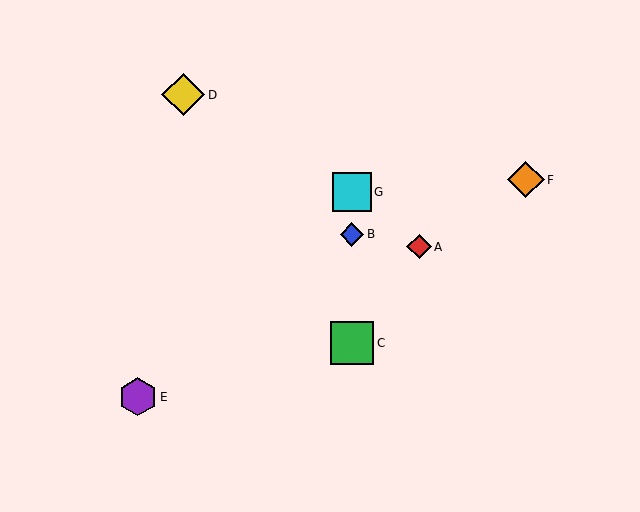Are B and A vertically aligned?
No, B is at x≈352 and A is at x≈419.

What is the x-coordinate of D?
Object D is at x≈183.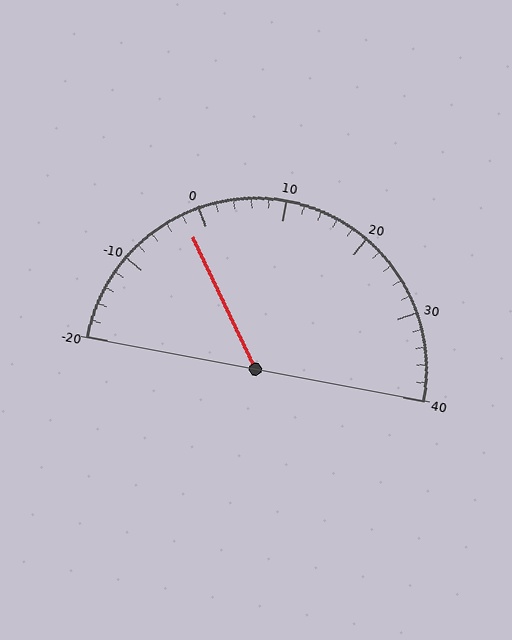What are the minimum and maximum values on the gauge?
The gauge ranges from -20 to 40.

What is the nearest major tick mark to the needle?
The nearest major tick mark is 0.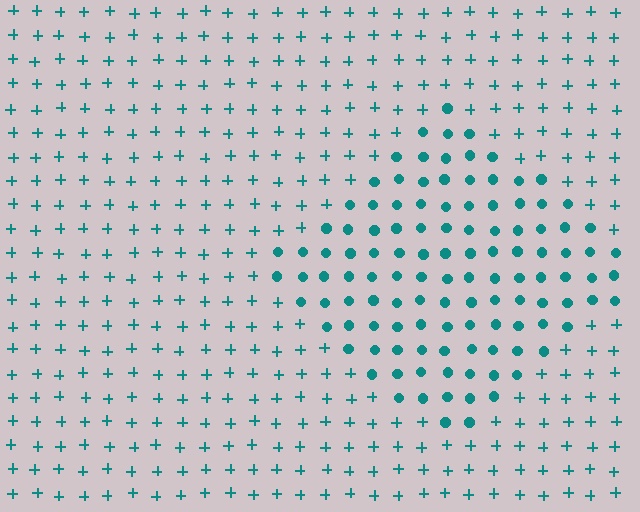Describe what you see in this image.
The image is filled with small teal elements arranged in a uniform grid. A diamond-shaped region contains circles, while the surrounding area contains plus signs. The boundary is defined purely by the change in element shape.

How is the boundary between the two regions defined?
The boundary is defined by a change in element shape: circles inside vs. plus signs outside. All elements share the same color and spacing.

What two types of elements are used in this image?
The image uses circles inside the diamond region and plus signs outside it.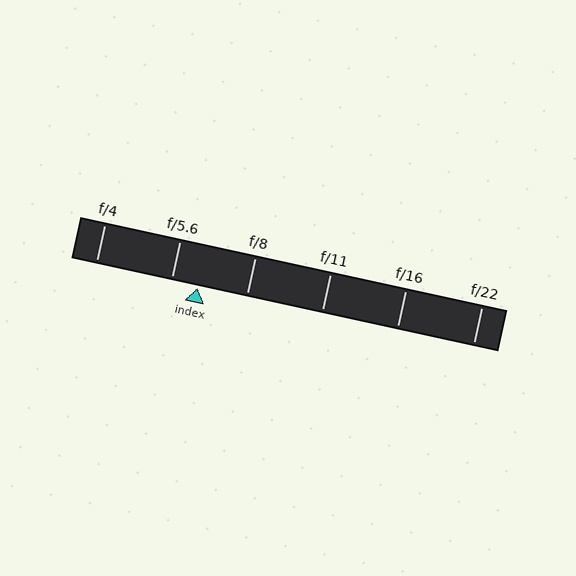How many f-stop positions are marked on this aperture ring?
There are 6 f-stop positions marked.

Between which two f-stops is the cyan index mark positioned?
The index mark is between f/5.6 and f/8.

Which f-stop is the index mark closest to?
The index mark is closest to f/5.6.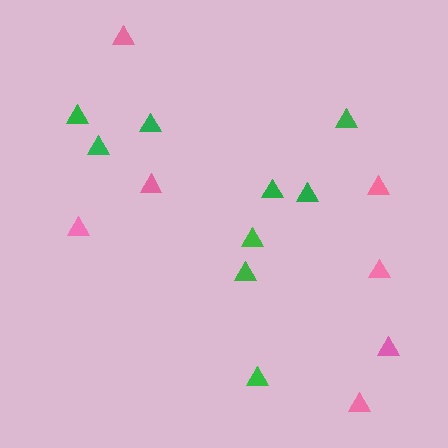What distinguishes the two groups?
There are 2 groups: one group of pink triangles (7) and one group of green triangles (9).